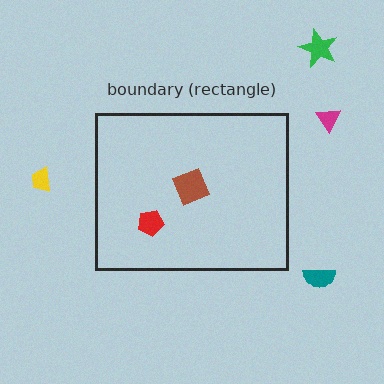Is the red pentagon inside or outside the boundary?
Inside.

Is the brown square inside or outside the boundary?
Inside.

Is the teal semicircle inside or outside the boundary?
Outside.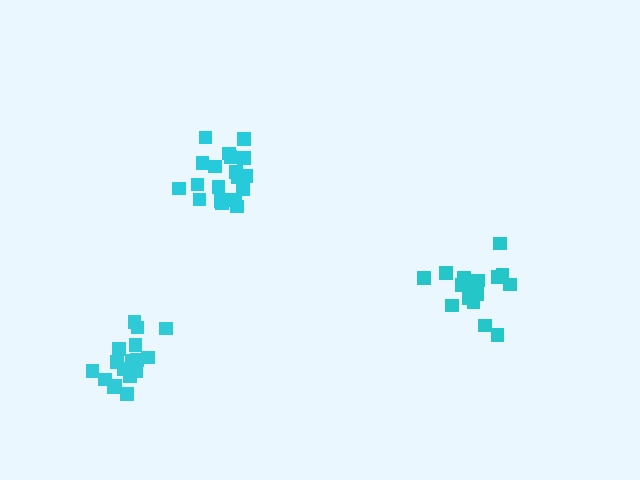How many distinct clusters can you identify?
There are 3 distinct clusters.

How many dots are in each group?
Group 1: 20 dots, Group 2: 18 dots, Group 3: 17 dots (55 total).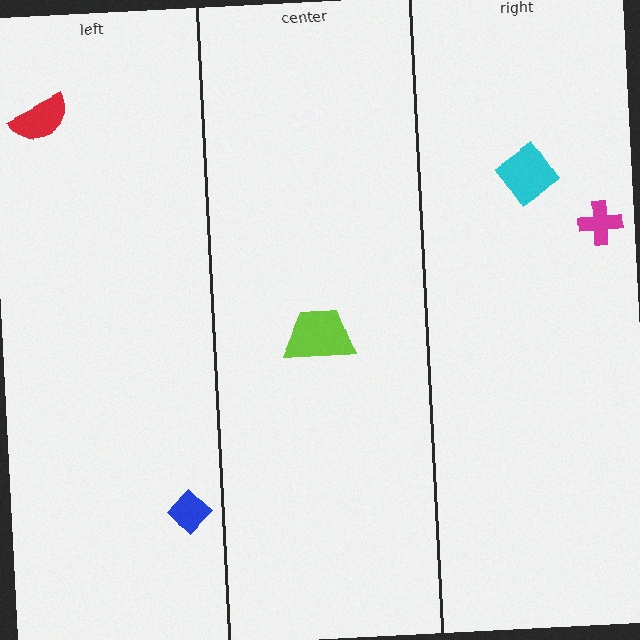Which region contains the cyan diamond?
The right region.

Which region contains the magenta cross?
The right region.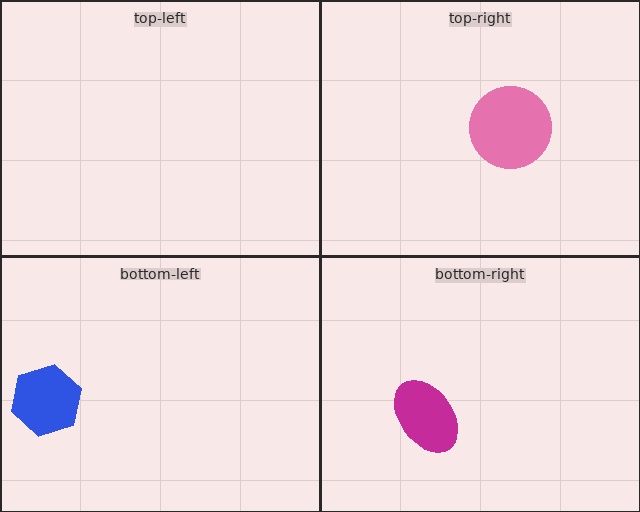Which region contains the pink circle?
The top-right region.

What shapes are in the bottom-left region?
The blue hexagon.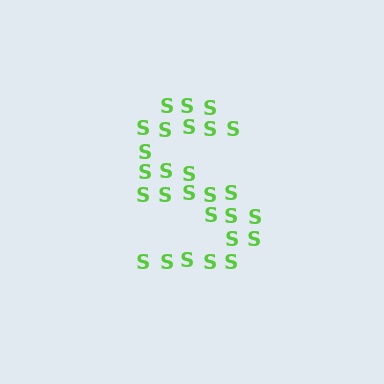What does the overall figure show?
The overall figure shows the letter S.